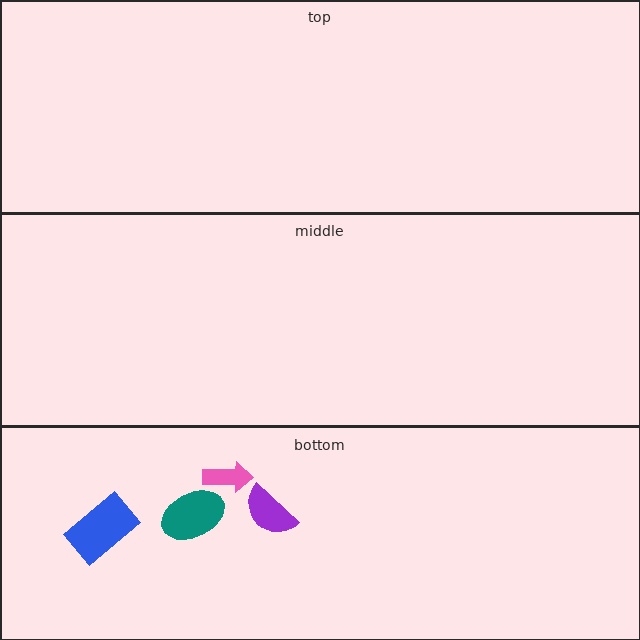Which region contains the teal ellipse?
The bottom region.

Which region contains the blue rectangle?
The bottom region.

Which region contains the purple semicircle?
The bottom region.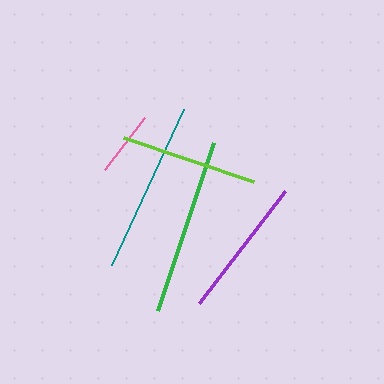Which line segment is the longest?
The green line is the longest at approximately 177 pixels.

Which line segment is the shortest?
The pink line is the shortest at approximately 66 pixels.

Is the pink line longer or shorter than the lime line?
The lime line is longer than the pink line.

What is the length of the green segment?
The green segment is approximately 177 pixels long.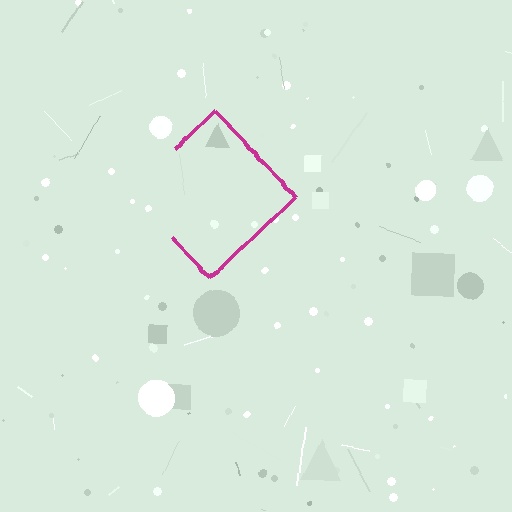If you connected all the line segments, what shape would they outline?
They would outline a diamond.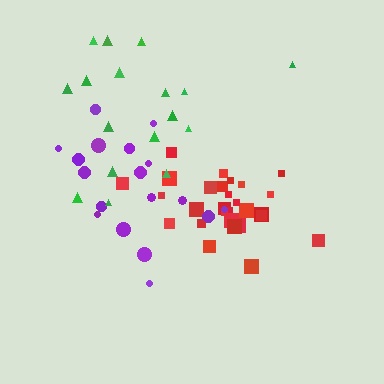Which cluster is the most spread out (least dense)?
Green.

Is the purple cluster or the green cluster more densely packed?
Purple.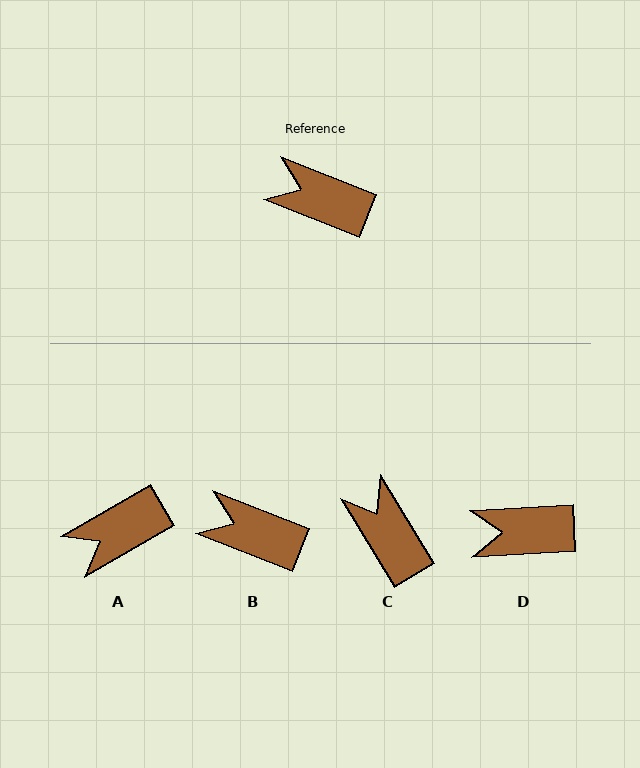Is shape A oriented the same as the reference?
No, it is off by about 52 degrees.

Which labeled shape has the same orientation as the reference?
B.